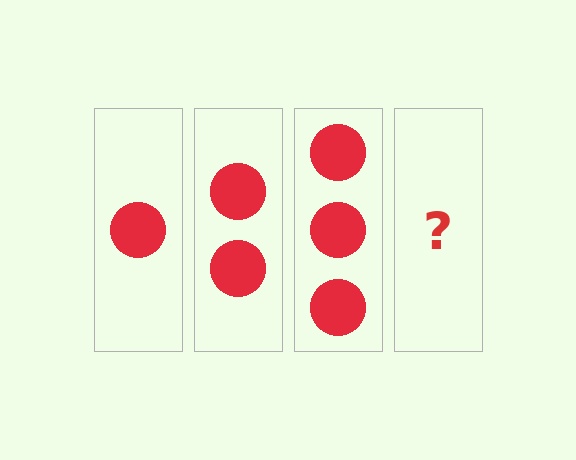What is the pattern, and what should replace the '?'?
The pattern is that each step adds one more circle. The '?' should be 4 circles.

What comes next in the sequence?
The next element should be 4 circles.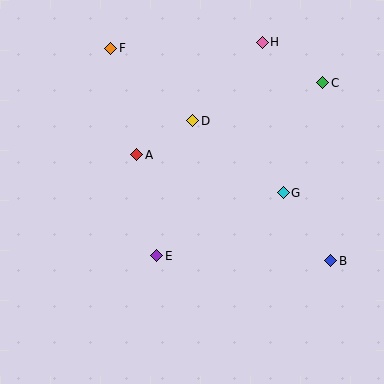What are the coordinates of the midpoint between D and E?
The midpoint between D and E is at (175, 188).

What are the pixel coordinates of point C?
Point C is at (323, 83).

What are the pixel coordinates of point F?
Point F is at (111, 48).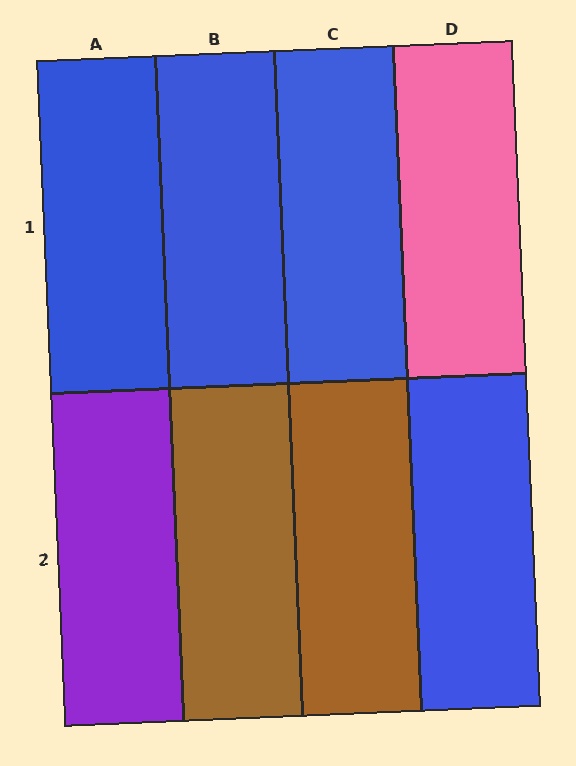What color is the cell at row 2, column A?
Purple.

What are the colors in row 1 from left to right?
Blue, blue, blue, pink.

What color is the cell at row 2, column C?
Brown.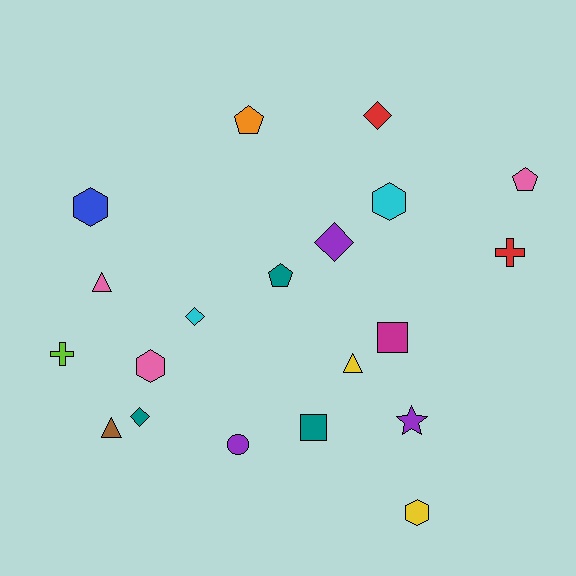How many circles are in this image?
There is 1 circle.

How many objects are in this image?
There are 20 objects.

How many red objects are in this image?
There are 2 red objects.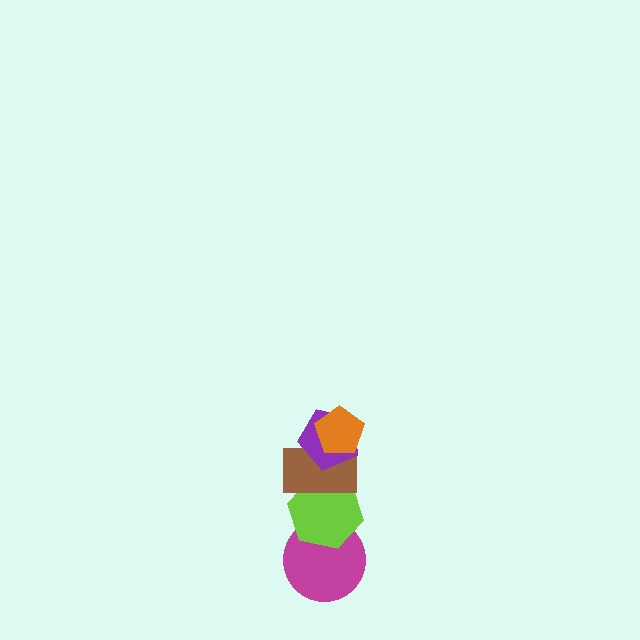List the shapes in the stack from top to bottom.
From top to bottom: the orange pentagon, the purple pentagon, the brown rectangle, the lime hexagon, the magenta circle.